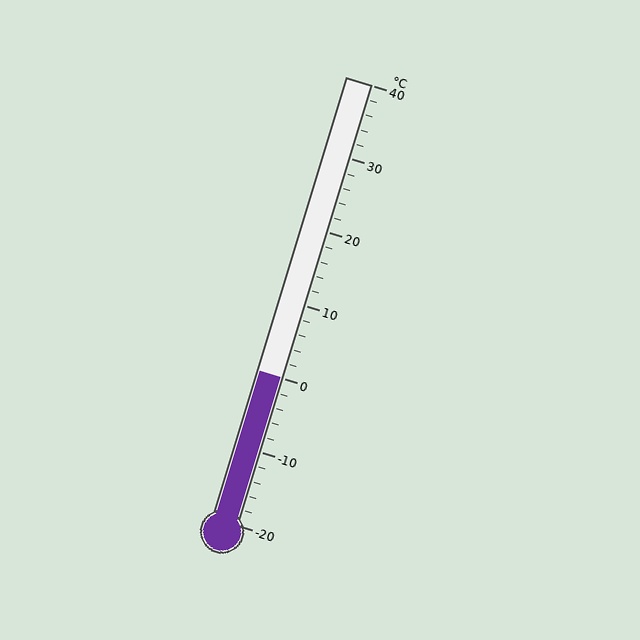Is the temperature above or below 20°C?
The temperature is below 20°C.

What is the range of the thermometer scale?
The thermometer scale ranges from -20°C to 40°C.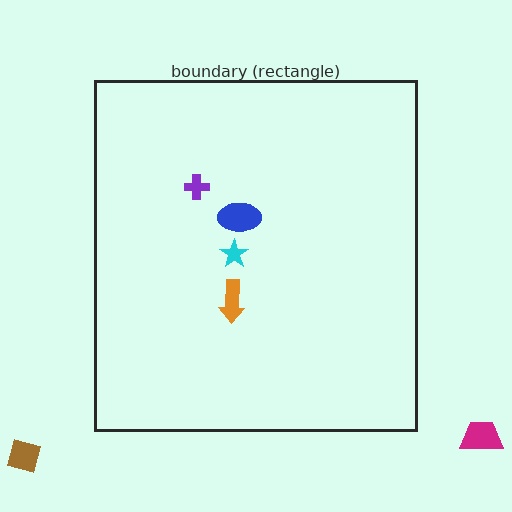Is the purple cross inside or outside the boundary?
Inside.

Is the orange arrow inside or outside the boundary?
Inside.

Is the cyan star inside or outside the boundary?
Inside.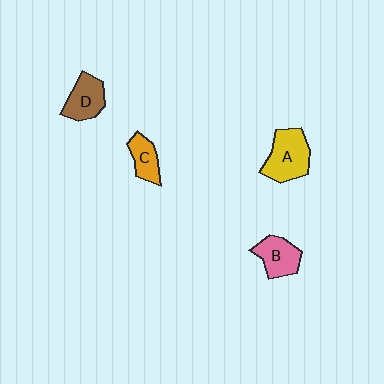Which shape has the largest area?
Shape A (yellow).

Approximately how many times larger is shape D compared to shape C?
Approximately 1.3 times.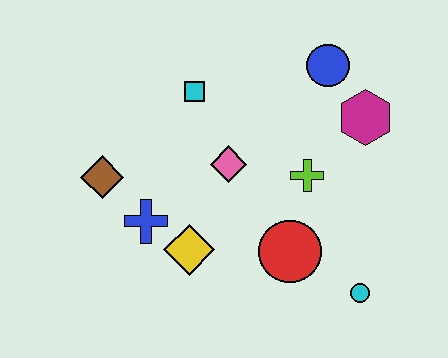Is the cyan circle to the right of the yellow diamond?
Yes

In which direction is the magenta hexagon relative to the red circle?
The magenta hexagon is above the red circle.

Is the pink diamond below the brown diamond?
No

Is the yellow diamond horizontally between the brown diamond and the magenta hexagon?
Yes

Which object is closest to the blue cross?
The yellow diamond is closest to the blue cross.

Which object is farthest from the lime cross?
The brown diamond is farthest from the lime cross.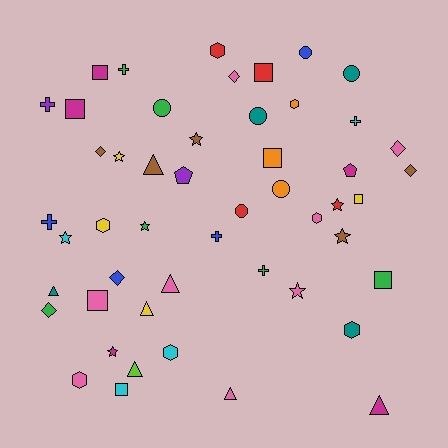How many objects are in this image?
There are 50 objects.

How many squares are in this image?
There are 8 squares.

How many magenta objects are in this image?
There are 5 magenta objects.